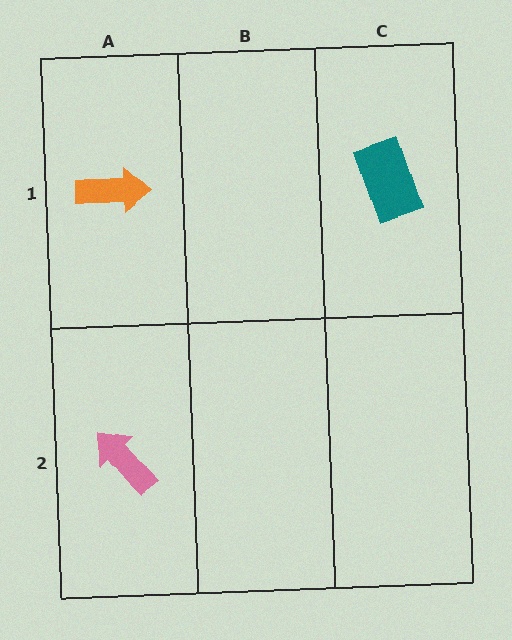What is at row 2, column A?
A pink arrow.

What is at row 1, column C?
A teal rectangle.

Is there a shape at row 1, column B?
No, that cell is empty.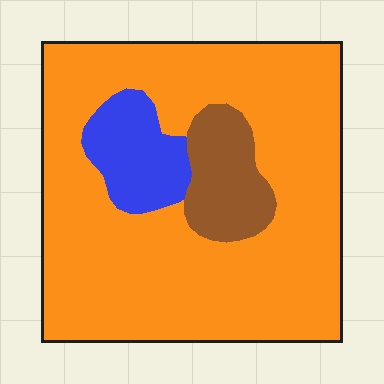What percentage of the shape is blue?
Blue covers roughly 10% of the shape.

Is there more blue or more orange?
Orange.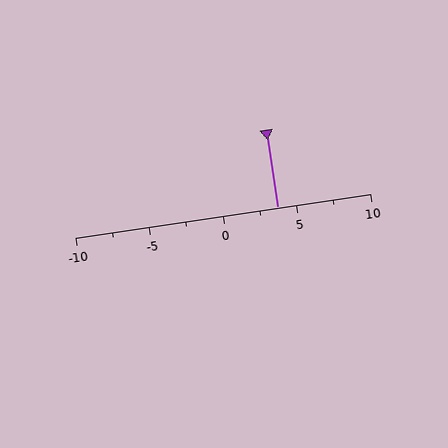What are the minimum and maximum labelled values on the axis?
The axis runs from -10 to 10.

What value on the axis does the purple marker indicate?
The marker indicates approximately 3.8.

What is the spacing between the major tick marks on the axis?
The major ticks are spaced 5 apart.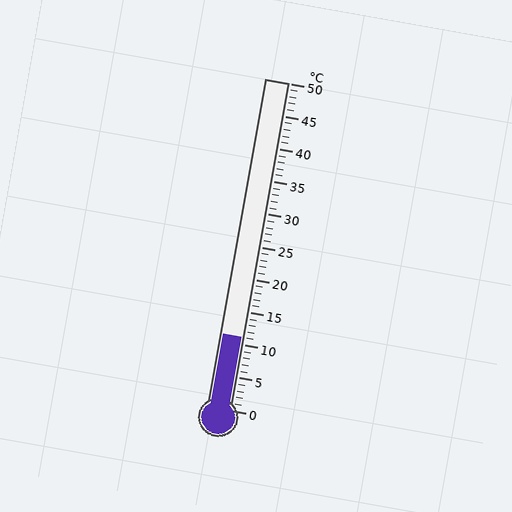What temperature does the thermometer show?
The thermometer shows approximately 11°C.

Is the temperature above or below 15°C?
The temperature is below 15°C.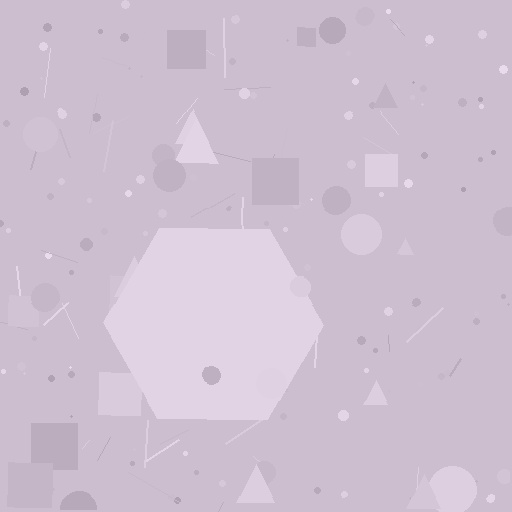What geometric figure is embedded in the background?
A hexagon is embedded in the background.